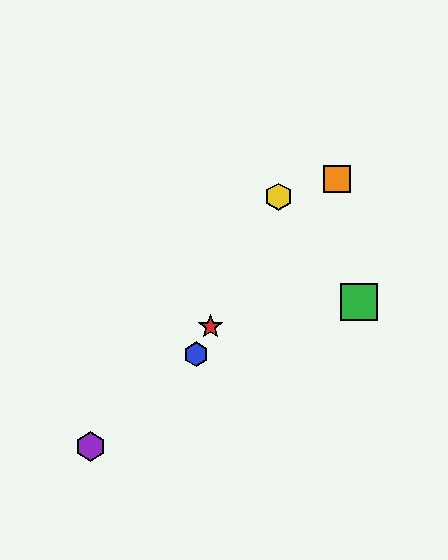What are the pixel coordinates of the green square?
The green square is at (359, 302).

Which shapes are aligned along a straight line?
The red star, the blue hexagon, the yellow hexagon are aligned along a straight line.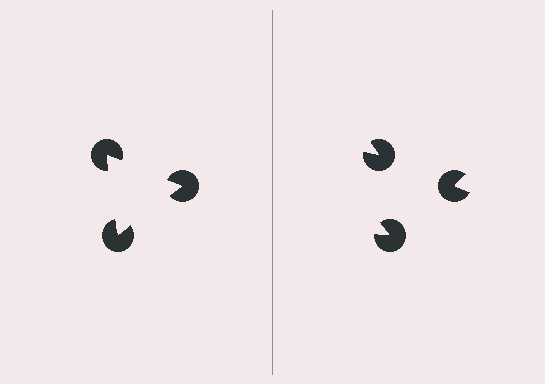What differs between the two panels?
The pac-man discs are positioned identically on both sides; only the wedge orientations differ. On the left they align to a triangle; on the right they are misaligned.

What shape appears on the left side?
An illusory triangle.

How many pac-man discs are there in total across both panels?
6 — 3 on each side.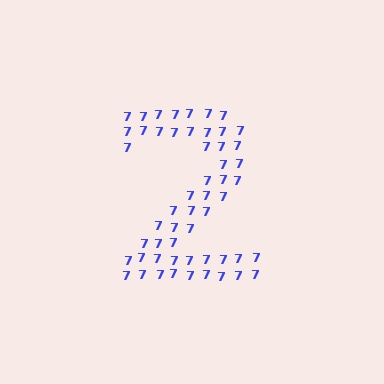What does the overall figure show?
The overall figure shows the digit 2.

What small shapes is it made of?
It is made of small digit 7's.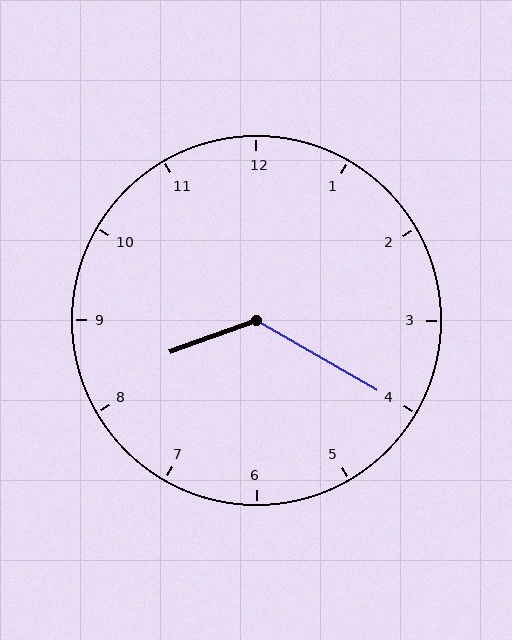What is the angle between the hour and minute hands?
Approximately 130 degrees.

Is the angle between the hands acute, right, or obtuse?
It is obtuse.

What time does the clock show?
8:20.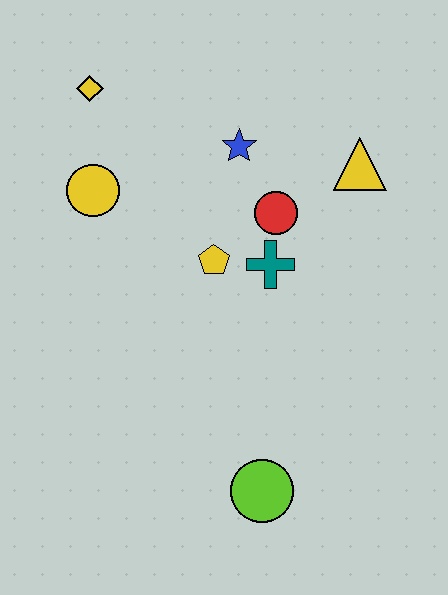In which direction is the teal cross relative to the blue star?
The teal cross is below the blue star.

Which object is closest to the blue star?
The red circle is closest to the blue star.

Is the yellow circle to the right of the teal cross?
No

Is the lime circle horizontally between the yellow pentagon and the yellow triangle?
Yes